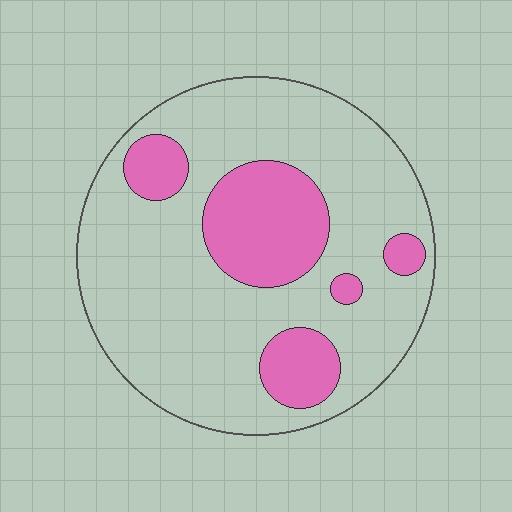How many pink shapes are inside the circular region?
5.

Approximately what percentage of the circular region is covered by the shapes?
Approximately 25%.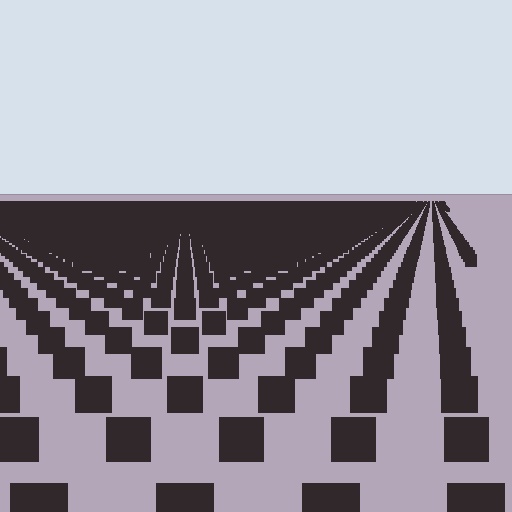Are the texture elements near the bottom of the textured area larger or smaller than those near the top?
Larger. Near the bottom, elements are closer to the viewer and appear at a bigger on-screen size.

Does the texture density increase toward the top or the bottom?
Density increases toward the top.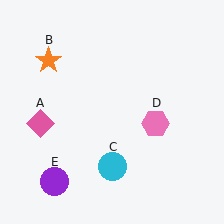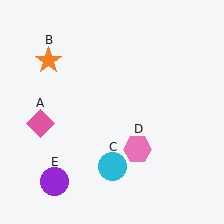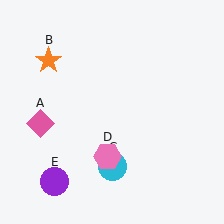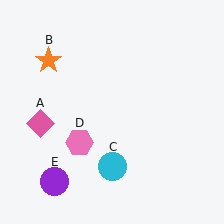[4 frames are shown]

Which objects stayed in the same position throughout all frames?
Pink diamond (object A) and orange star (object B) and cyan circle (object C) and purple circle (object E) remained stationary.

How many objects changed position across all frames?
1 object changed position: pink hexagon (object D).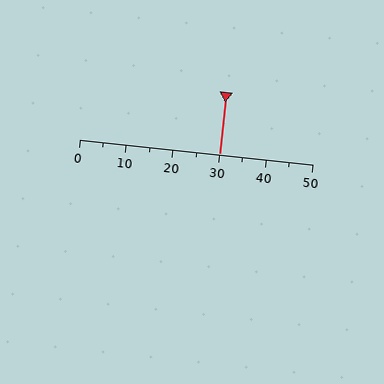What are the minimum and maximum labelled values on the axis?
The axis runs from 0 to 50.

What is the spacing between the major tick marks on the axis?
The major ticks are spaced 10 apart.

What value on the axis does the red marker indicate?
The marker indicates approximately 30.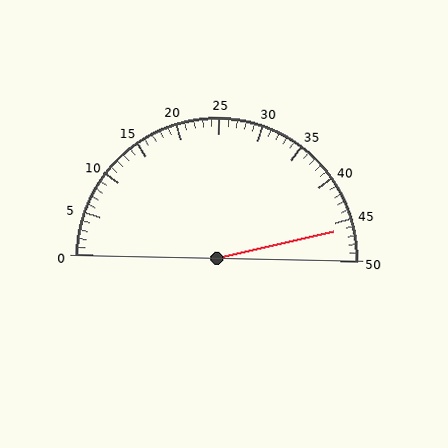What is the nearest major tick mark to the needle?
The nearest major tick mark is 45.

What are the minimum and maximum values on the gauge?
The gauge ranges from 0 to 50.